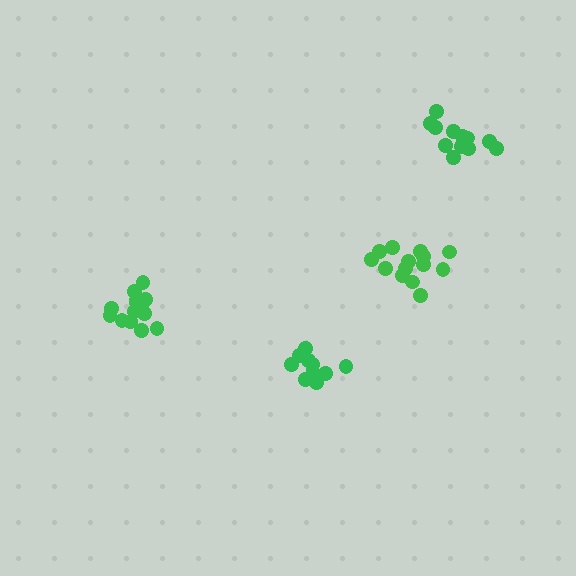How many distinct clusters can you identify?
There are 4 distinct clusters.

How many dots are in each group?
Group 1: 12 dots, Group 2: 11 dots, Group 3: 14 dots, Group 4: 16 dots (53 total).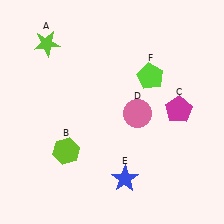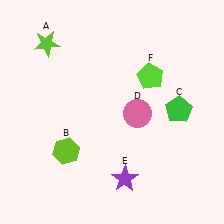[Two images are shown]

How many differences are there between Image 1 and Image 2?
There are 2 differences between the two images.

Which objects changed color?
C changed from magenta to green. E changed from blue to purple.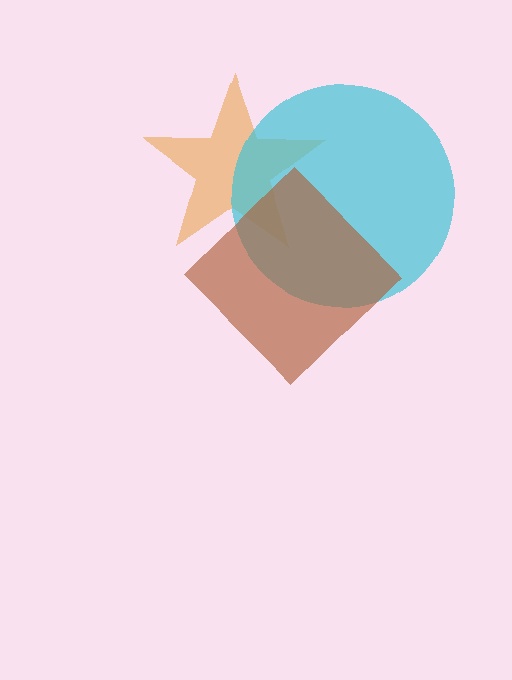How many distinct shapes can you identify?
There are 3 distinct shapes: an orange star, a cyan circle, a brown diamond.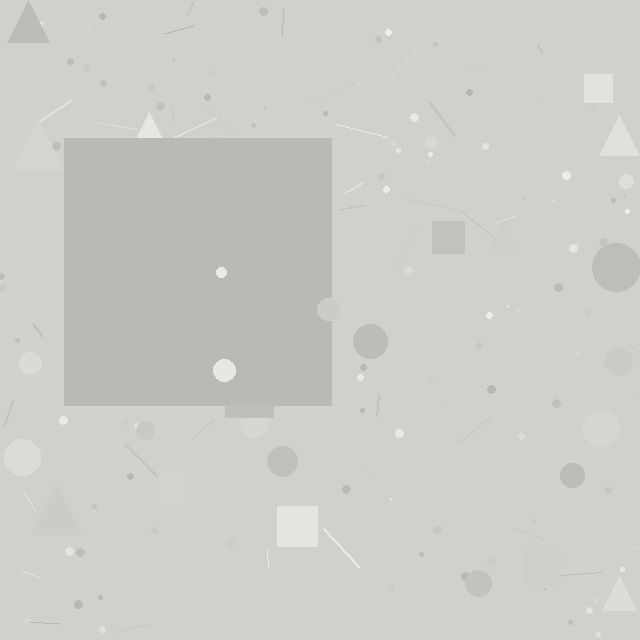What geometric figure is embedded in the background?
A square is embedded in the background.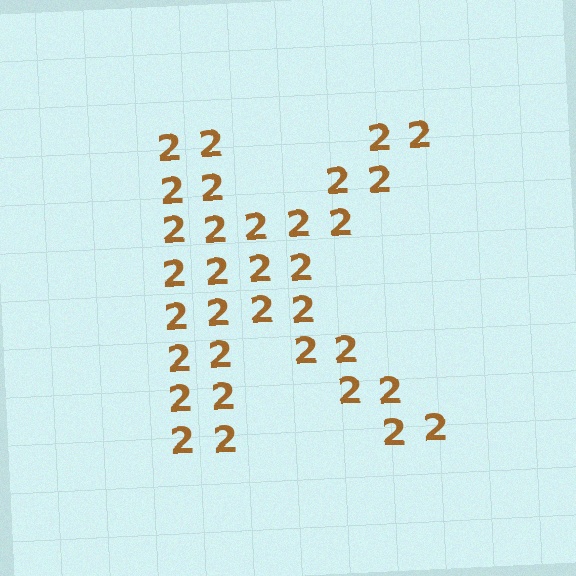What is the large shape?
The large shape is the letter K.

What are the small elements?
The small elements are digit 2's.